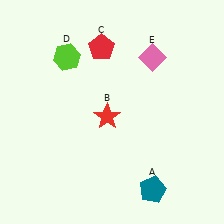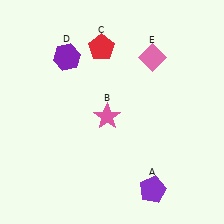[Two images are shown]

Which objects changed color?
A changed from teal to purple. B changed from red to pink. D changed from lime to purple.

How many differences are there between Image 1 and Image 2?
There are 3 differences between the two images.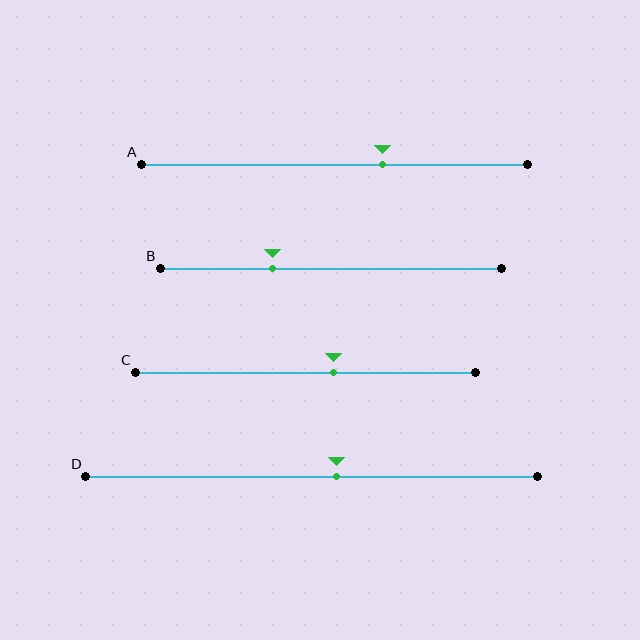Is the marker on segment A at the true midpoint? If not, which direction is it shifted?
No, the marker on segment A is shifted to the right by about 13% of the segment length.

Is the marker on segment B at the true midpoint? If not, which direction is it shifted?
No, the marker on segment B is shifted to the left by about 17% of the segment length.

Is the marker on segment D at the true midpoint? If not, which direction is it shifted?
No, the marker on segment D is shifted to the right by about 6% of the segment length.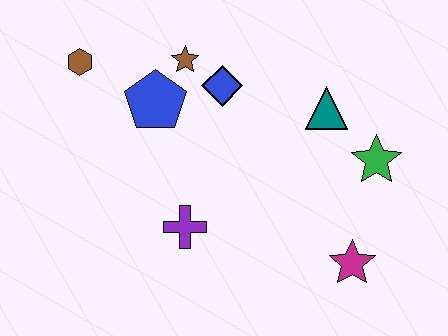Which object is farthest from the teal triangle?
The brown hexagon is farthest from the teal triangle.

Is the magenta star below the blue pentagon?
Yes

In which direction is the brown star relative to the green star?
The brown star is to the left of the green star.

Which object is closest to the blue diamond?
The brown star is closest to the blue diamond.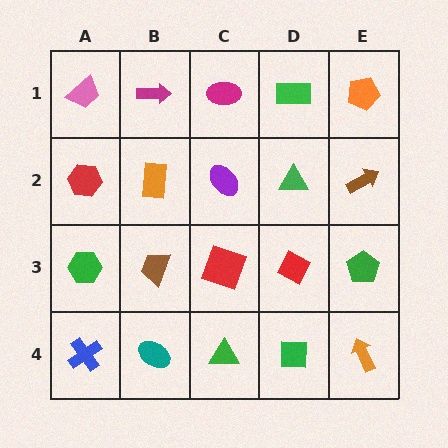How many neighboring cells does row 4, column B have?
3.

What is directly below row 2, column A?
A green hexagon.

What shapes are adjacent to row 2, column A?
A pink trapezoid (row 1, column A), a green hexagon (row 3, column A), an orange rectangle (row 2, column B).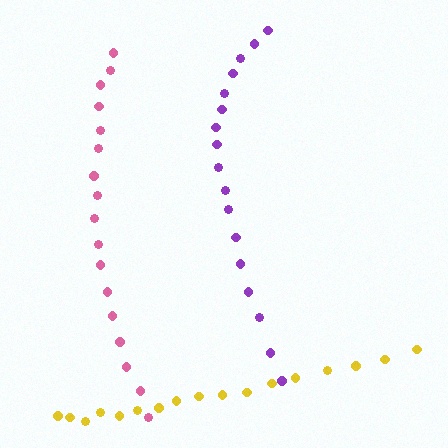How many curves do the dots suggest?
There are 3 distinct paths.